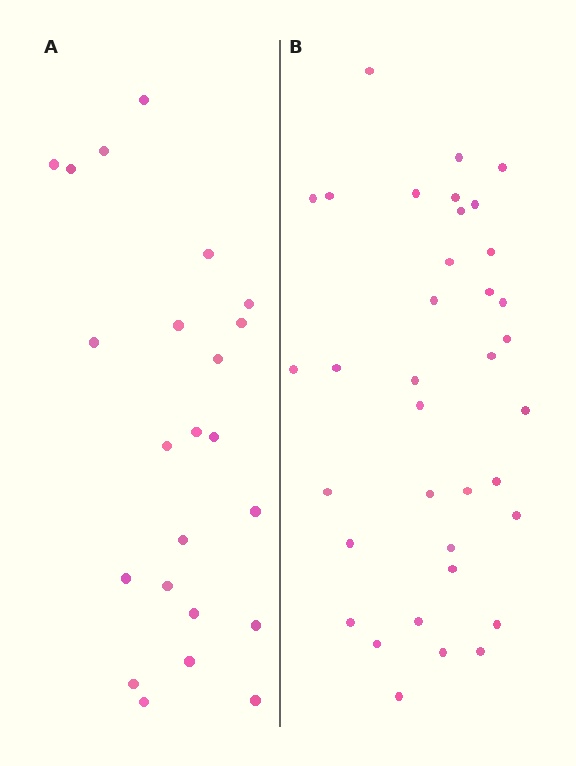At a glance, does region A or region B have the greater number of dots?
Region B (the right region) has more dots.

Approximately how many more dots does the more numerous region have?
Region B has approximately 15 more dots than region A.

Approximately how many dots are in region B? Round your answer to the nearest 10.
About 40 dots. (The exact count is 36, which rounds to 40.)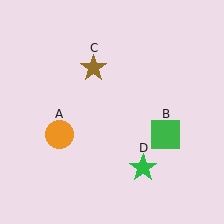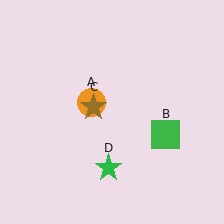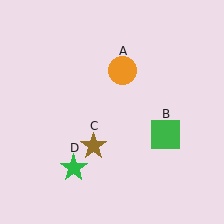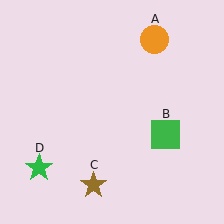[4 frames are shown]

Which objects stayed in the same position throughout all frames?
Green square (object B) remained stationary.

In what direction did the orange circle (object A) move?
The orange circle (object A) moved up and to the right.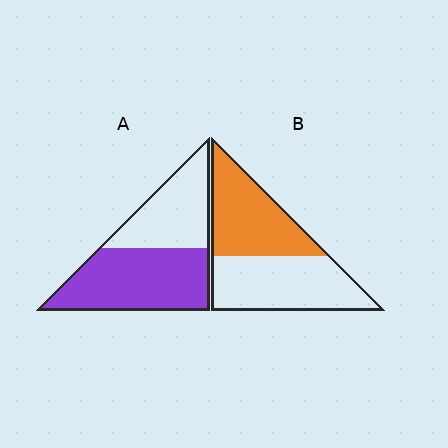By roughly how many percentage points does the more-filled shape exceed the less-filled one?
By roughly 10 percentage points (A over B).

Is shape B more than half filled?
Roughly half.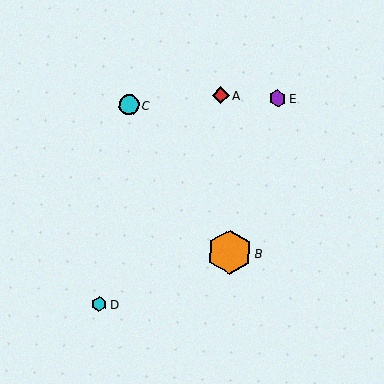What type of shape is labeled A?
Shape A is a red diamond.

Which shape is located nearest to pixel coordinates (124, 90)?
The cyan circle (labeled C) at (129, 105) is nearest to that location.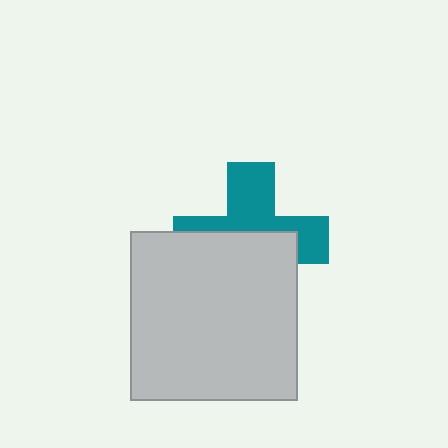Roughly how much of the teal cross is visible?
About half of it is visible (roughly 48%).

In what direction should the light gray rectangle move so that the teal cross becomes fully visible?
The light gray rectangle should move down. That is the shortest direction to clear the overlap and leave the teal cross fully visible.